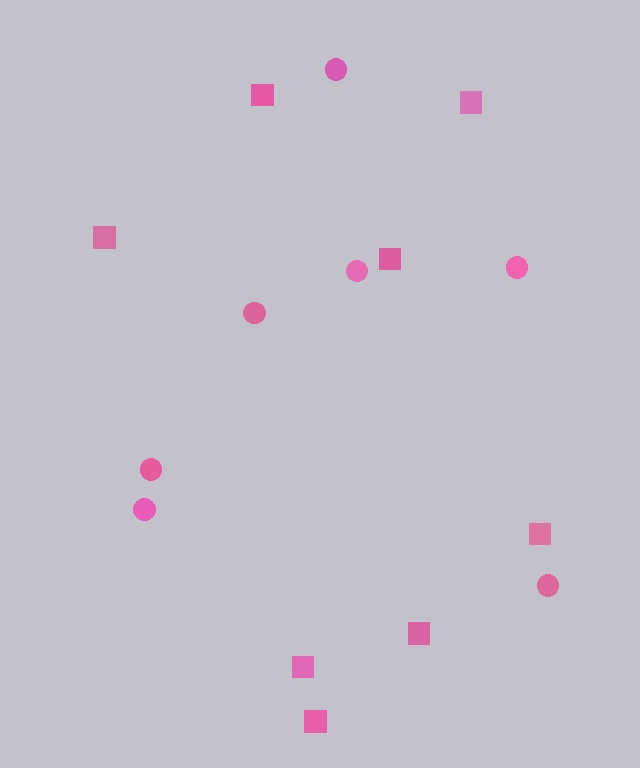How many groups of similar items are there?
There are 2 groups: one group of squares (8) and one group of circles (7).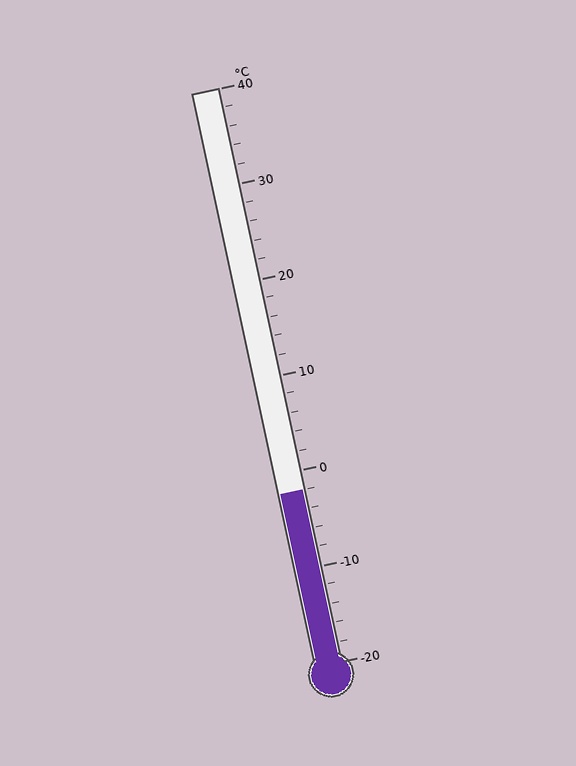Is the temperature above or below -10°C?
The temperature is above -10°C.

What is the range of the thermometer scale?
The thermometer scale ranges from -20°C to 40°C.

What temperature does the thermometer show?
The thermometer shows approximately -2°C.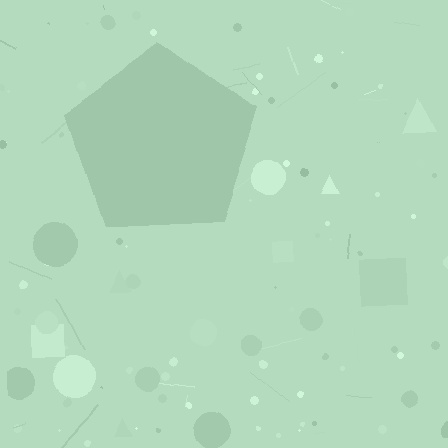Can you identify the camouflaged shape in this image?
The camouflaged shape is a pentagon.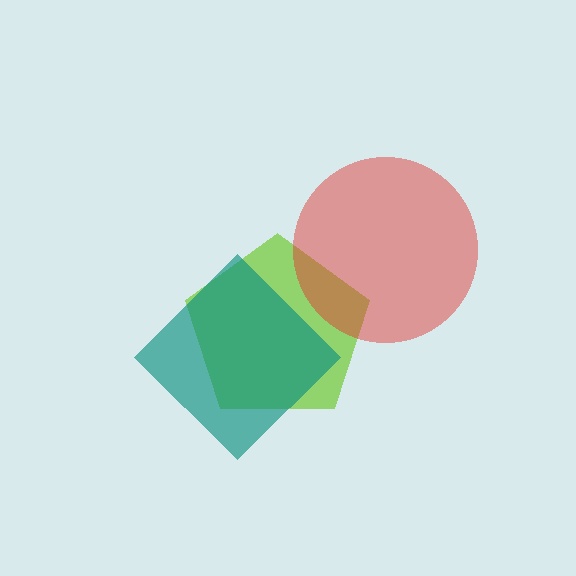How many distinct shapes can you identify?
There are 3 distinct shapes: a lime pentagon, a red circle, a teal diamond.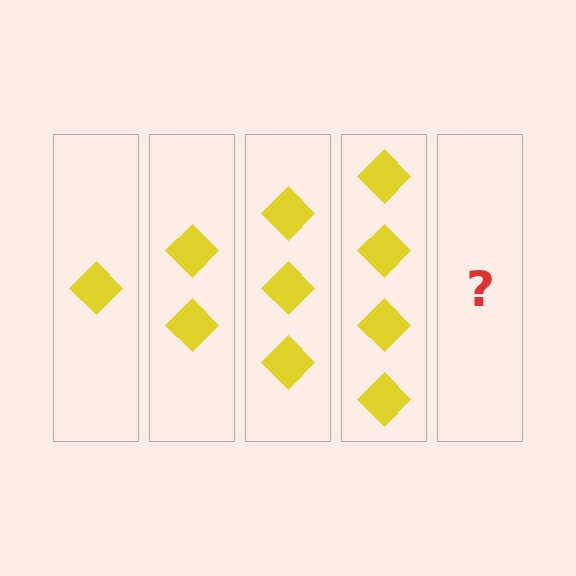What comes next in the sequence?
The next element should be 5 diamonds.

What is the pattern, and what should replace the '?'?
The pattern is that each step adds one more diamond. The '?' should be 5 diamonds.